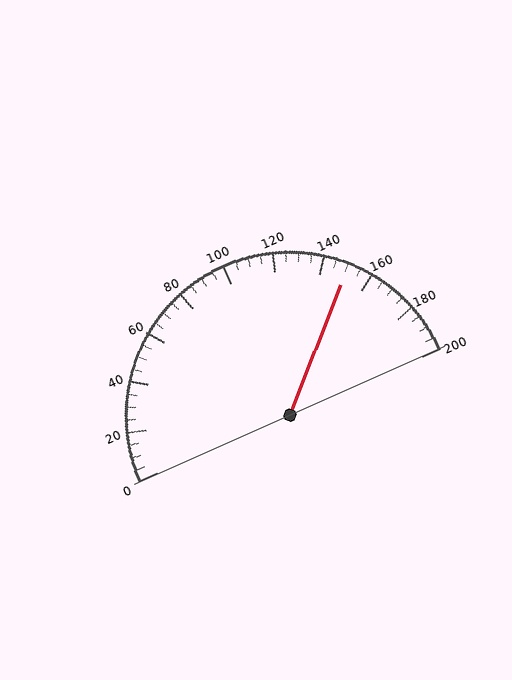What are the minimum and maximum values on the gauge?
The gauge ranges from 0 to 200.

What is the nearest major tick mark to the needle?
The nearest major tick mark is 160.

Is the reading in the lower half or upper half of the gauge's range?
The reading is in the upper half of the range (0 to 200).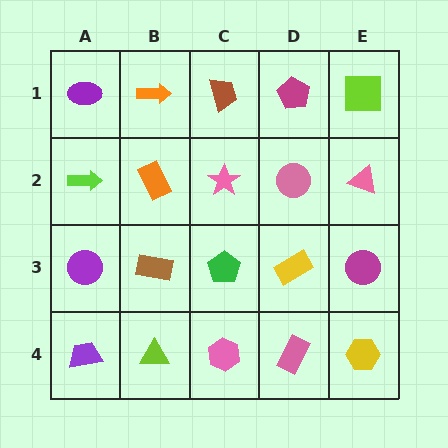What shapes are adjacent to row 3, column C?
A pink star (row 2, column C), a pink hexagon (row 4, column C), a brown rectangle (row 3, column B), a yellow rectangle (row 3, column D).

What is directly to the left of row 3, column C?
A brown rectangle.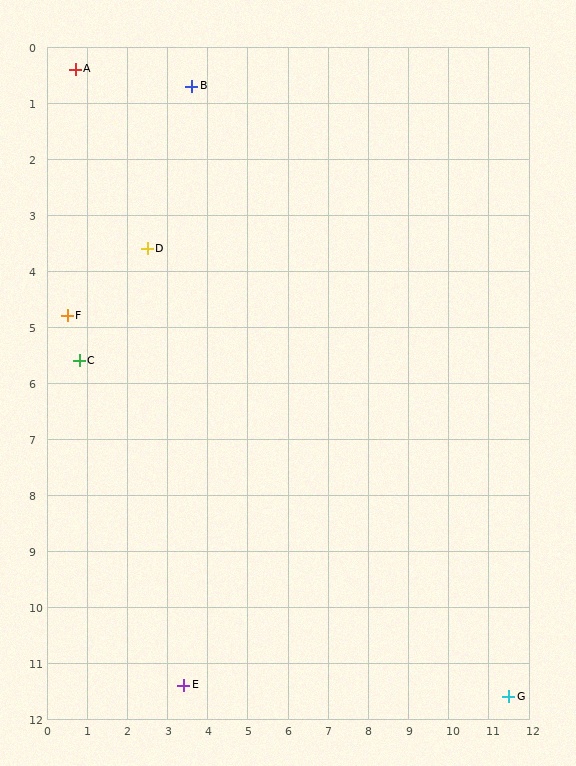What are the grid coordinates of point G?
Point G is at approximately (11.5, 11.6).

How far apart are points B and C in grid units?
Points B and C are about 5.6 grid units apart.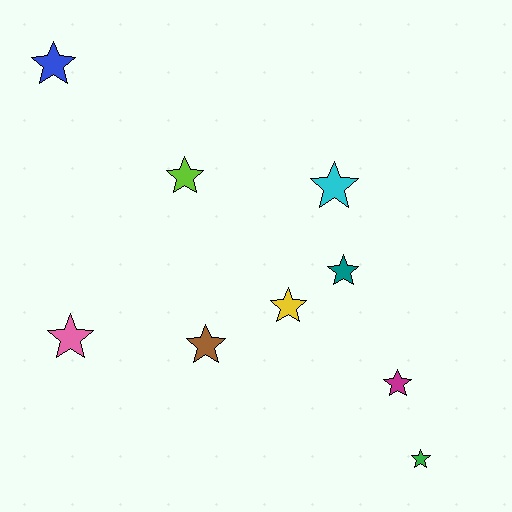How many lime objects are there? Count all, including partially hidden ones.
There is 1 lime object.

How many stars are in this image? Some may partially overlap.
There are 9 stars.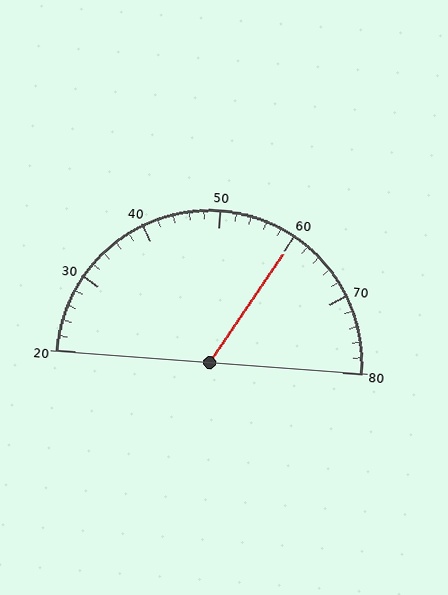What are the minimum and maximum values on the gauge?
The gauge ranges from 20 to 80.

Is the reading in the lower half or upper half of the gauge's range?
The reading is in the upper half of the range (20 to 80).